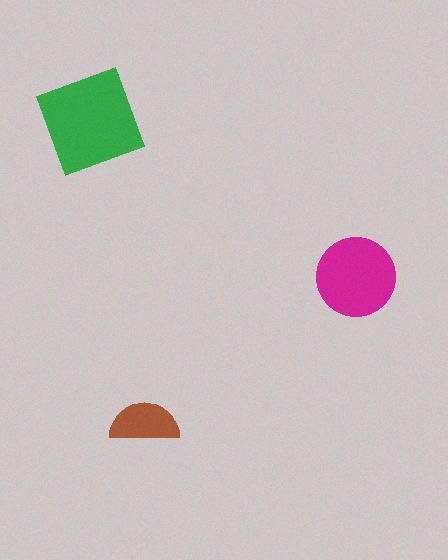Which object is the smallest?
The brown semicircle.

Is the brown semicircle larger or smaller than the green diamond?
Smaller.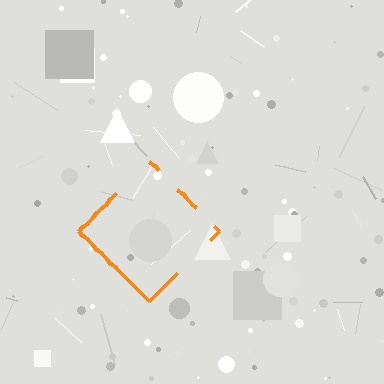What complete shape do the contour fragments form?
The contour fragments form a diamond.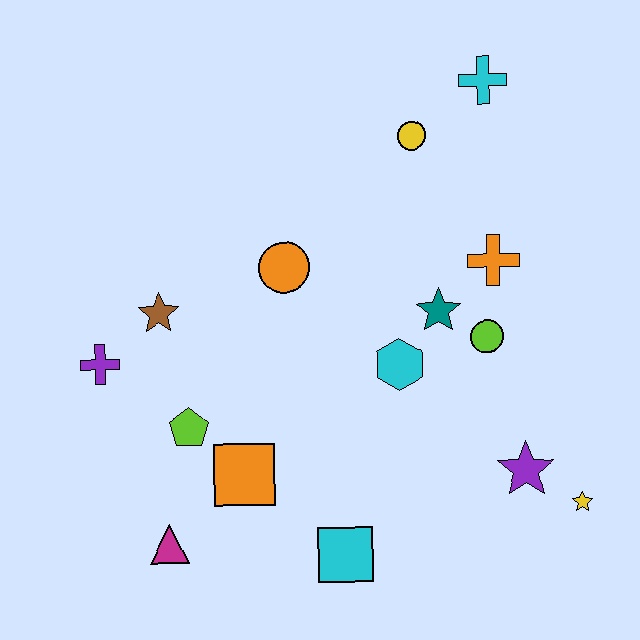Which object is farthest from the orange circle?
The yellow star is farthest from the orange circle.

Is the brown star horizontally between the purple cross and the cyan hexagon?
Yes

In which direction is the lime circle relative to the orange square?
The lime circle is to the right of the orange square.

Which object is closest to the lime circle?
The teal star is closest to the lime circle.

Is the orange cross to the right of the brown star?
Yes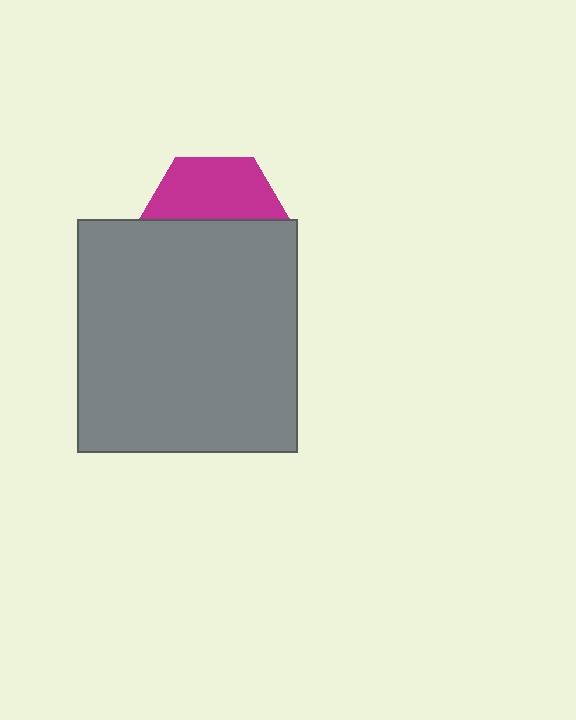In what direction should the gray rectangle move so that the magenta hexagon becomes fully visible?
The gray rectangle should move down. That is the shortest direction to clear the overlap and leave the magenta hexagon fully visible.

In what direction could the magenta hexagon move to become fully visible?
The magenta hexagon could move up. That would shift it out from behind the gray rectangle entirely.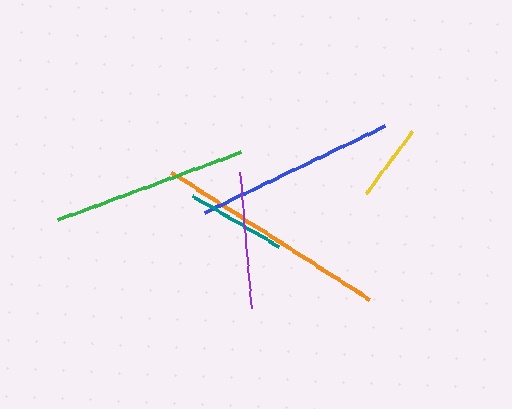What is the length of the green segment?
The green segment is approximately 195 pixels long.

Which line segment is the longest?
The orange line is the longest at approximately 235 pixels.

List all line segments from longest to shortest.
From longest to shortest: orange, blue, green, purple, teal, yellow.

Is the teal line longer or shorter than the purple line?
The purple line is longer than the teal line.